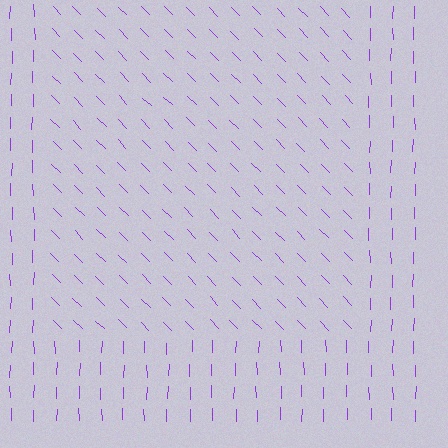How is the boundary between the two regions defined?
The boundary is defined purely by a change in line orientation (approximately 45 degrees difference). All lines are the same color and thickness.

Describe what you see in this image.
The image is filled with small purple line segments. A rectangle region in the image has lines oriented differently from the surrounding lines, creating a visible texture boundary.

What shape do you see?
I see a rectangle.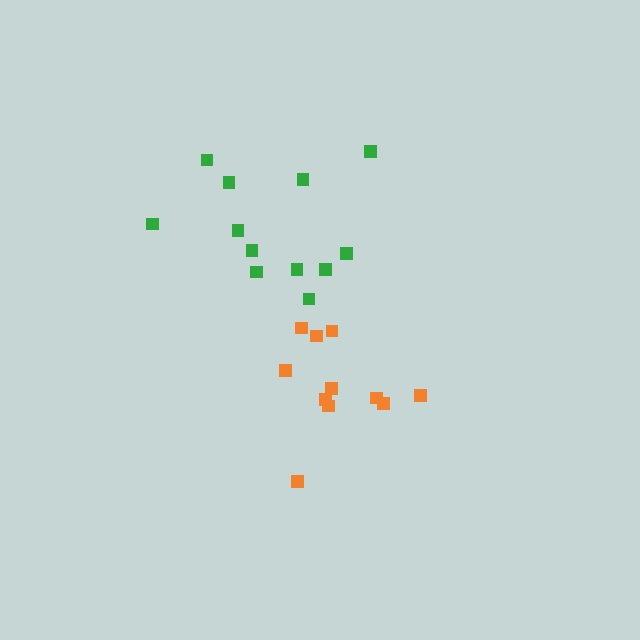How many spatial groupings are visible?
There are 2 spatial groupings.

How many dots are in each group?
Group 1: 12 dots, Group 2: 11 dots (23 total).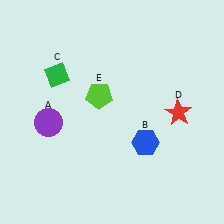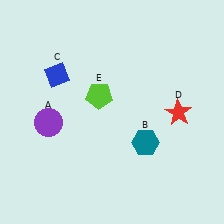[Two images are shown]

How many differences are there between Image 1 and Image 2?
There are 2 differences between the two images.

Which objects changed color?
B changed from blue to teal. C changed from green to blue.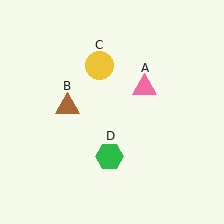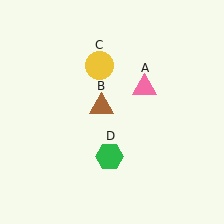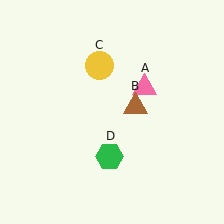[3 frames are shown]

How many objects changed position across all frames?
1 object changed position: brown triangle (object B).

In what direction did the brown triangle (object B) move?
The brown triangle (object B) moved right.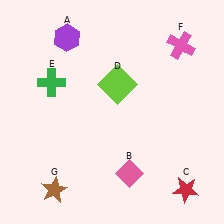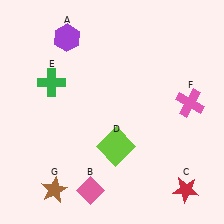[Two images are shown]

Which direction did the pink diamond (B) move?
The pink diamond (B) moved left.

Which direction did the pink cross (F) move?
The pink cross (F) moved down.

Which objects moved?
The objects that moved are: the pink diamond (B), the lime square (D), the pink cross (F).